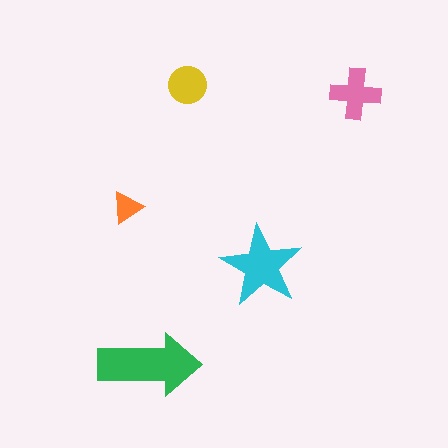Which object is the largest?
The green arrow.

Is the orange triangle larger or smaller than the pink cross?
Smaller.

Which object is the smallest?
The orange triangle.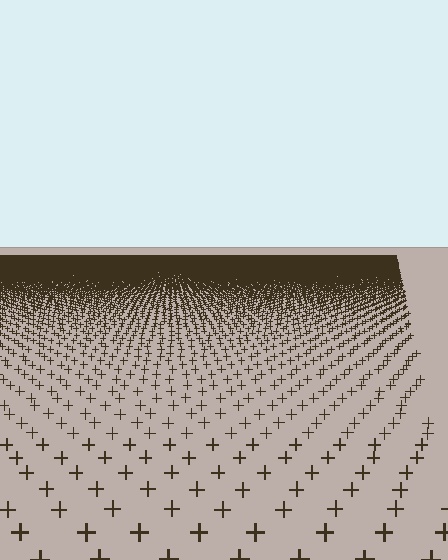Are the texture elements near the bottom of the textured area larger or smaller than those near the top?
Larger. Near the bottom, elements are closer to the viewer and appear at a bigger on-screen size.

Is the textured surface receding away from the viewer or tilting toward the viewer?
The surface is receding away from the viewer. Texture elements get smaller and denser toward the top.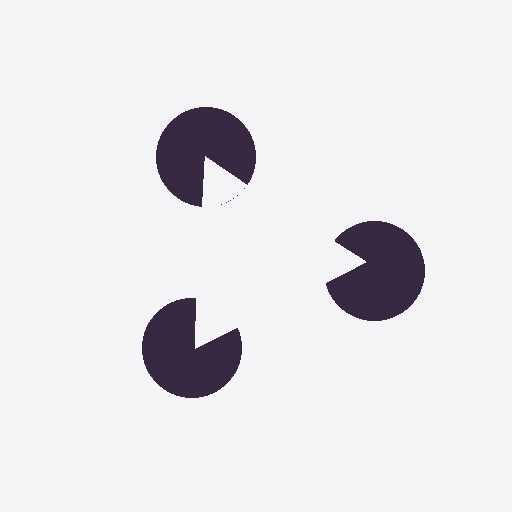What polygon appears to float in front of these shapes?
An illusory triangle — its edges are inferred from the aligned wedge cuts in the pac-man discs, not physically drawn.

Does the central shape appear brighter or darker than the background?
It typically appears slightly brighter than the background, even though no actual brightness change is drawn.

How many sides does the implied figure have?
3 sides.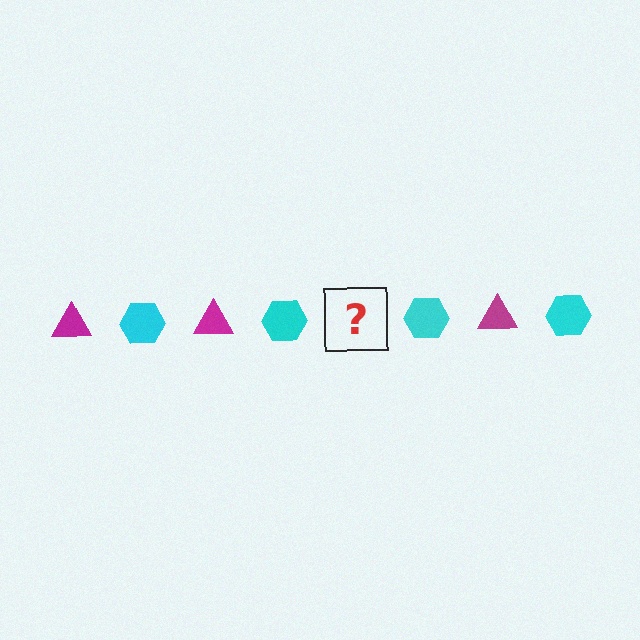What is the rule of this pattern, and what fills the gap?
The rule is that the pattern alternates between magenta triangle and cyan hexagon. The gap should be filled with a magenta triangle.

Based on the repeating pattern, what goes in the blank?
The blank should be a magenta triangle.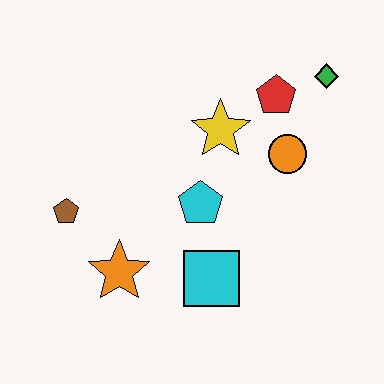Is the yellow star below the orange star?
No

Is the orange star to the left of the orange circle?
Yes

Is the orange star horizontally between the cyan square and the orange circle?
No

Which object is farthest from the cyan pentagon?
The green diamond is farthest from the cyan pentagon.